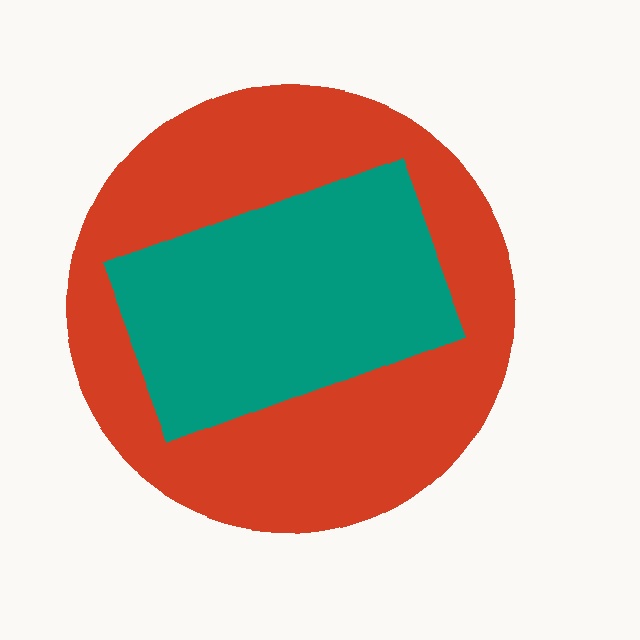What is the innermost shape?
The teal rectangle.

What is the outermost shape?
The red circle.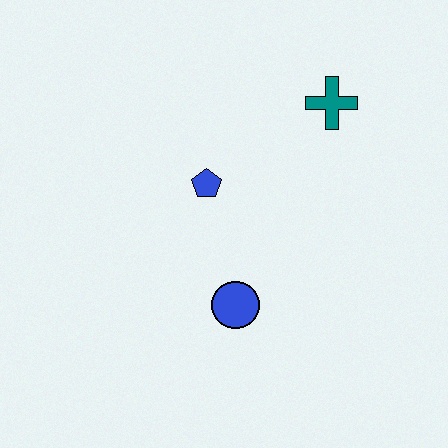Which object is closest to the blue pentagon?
The blue circle is closest to the blue pentagon.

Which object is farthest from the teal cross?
The blue circle is farthest from the teal cross.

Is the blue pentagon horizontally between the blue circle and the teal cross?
No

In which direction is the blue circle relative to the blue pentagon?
The blue circle is below the blue pentagon.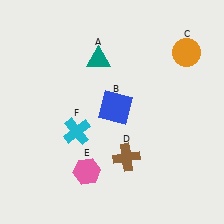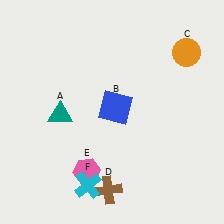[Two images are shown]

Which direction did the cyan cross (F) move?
The cyan cross (F) moved down.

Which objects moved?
The objects that moved are: the teal triangle (A), the brown cross (D), the cyan cross (F).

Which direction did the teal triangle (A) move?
The teal triangle (A) moved down.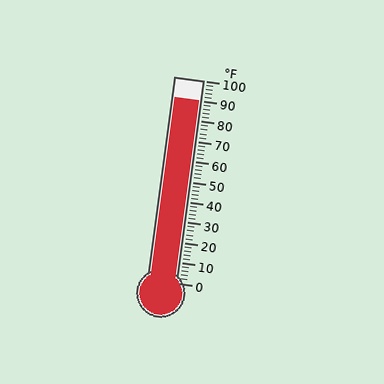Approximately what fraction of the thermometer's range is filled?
The thermometer is filled to approximately 90% of its range.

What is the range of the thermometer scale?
The thermometer scale ranges from 0°F to 100°F.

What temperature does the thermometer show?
The thermometer shows approximately 90°F.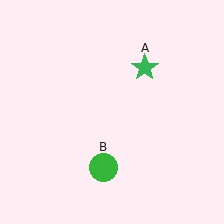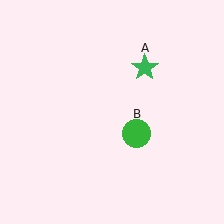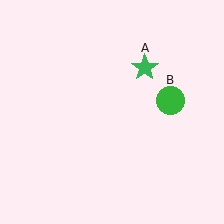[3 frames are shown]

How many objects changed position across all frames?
1 object changed position: green circle (object B).